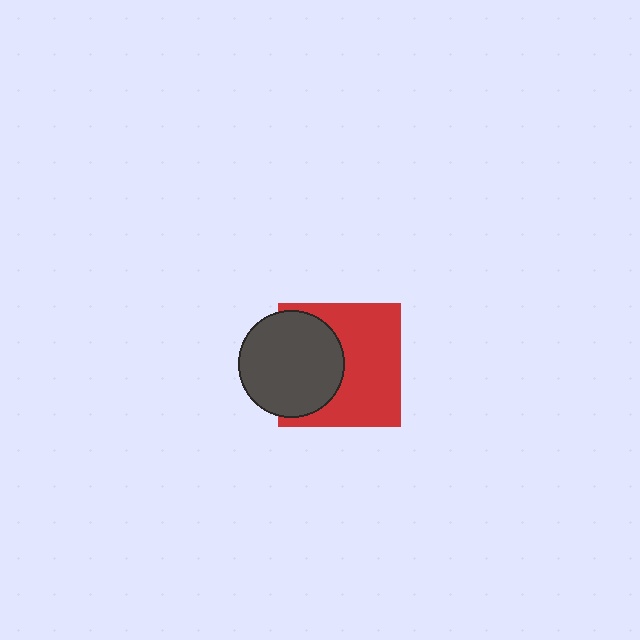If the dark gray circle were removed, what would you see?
You would see the complete red square.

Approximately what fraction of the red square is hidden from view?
Roughly 39% of the red square is hidden behind the dark gray circle.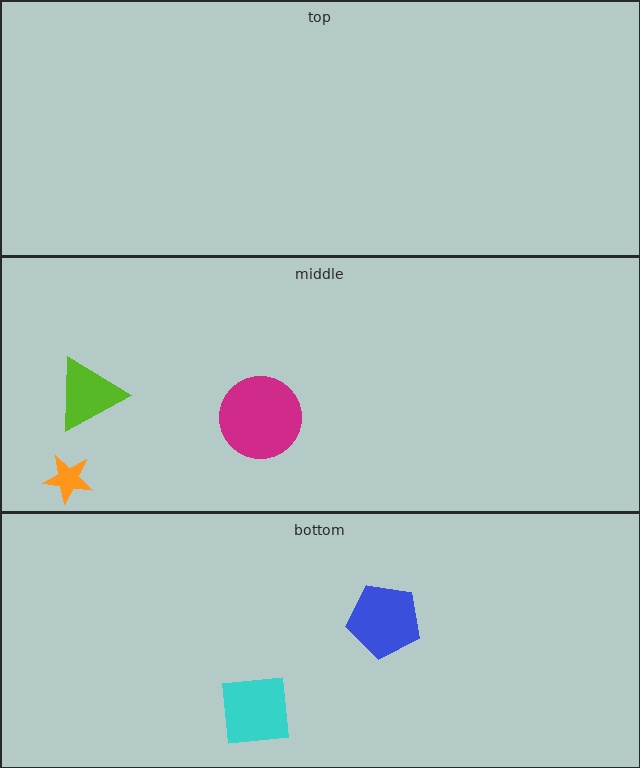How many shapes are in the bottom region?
2.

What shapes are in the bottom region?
The cyan square, the blue pentagon.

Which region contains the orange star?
The middle region.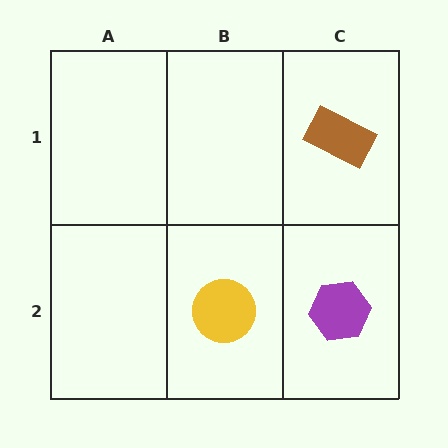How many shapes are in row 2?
2 shapes.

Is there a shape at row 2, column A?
No, that cell is empty.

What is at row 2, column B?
A yellow circle.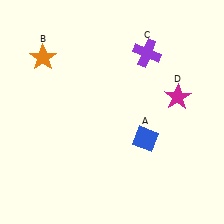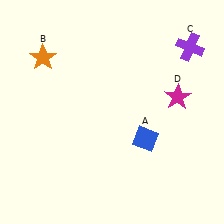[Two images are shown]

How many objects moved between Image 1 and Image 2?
1 object moved between the two images.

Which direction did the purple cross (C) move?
The purple cross (C) moved right.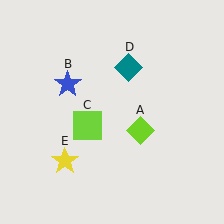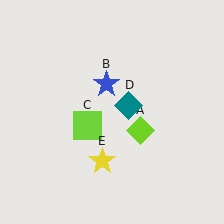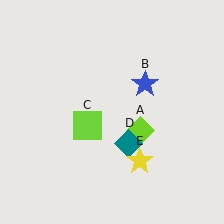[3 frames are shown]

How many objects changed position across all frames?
3 objects changed position: blue star (object B), teal diamond (object D), yellow star (object E).